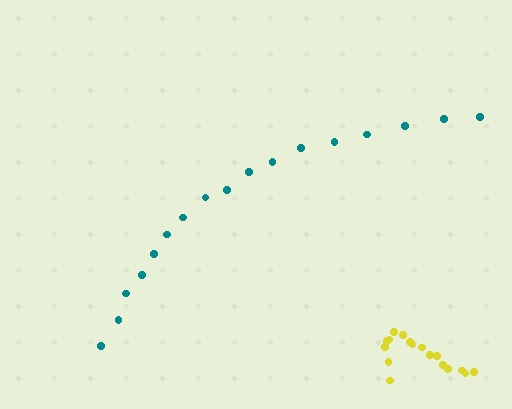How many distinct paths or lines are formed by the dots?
There are 2 distinct paths.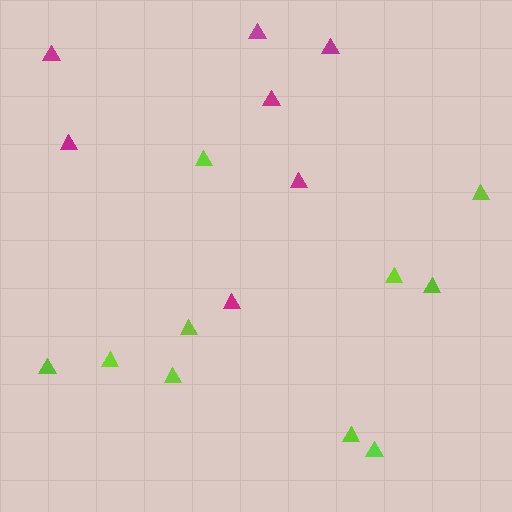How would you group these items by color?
There are 2 groups: one group of lime triangles (10) and one group of magenta triangles (7).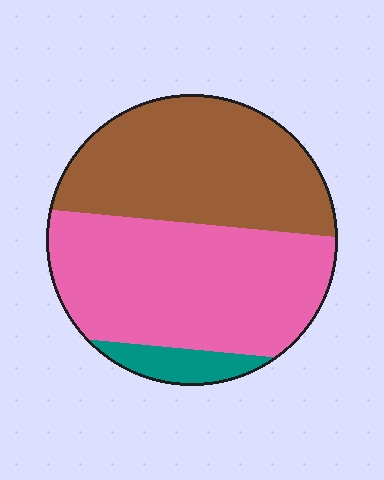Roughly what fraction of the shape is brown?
Brown covers roughly 45% of the shape.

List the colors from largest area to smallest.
From largest to smallest: pink, brown, teal.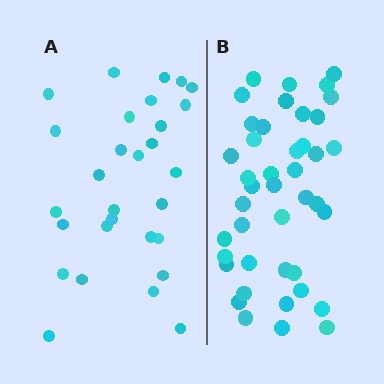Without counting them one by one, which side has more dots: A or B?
Region B (the right region) has more dots.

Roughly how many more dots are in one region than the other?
Region B has approximately 15 more dots than region A.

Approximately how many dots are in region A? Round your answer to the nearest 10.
About 30 dots. (The exact count is 29, which rounds to 30.)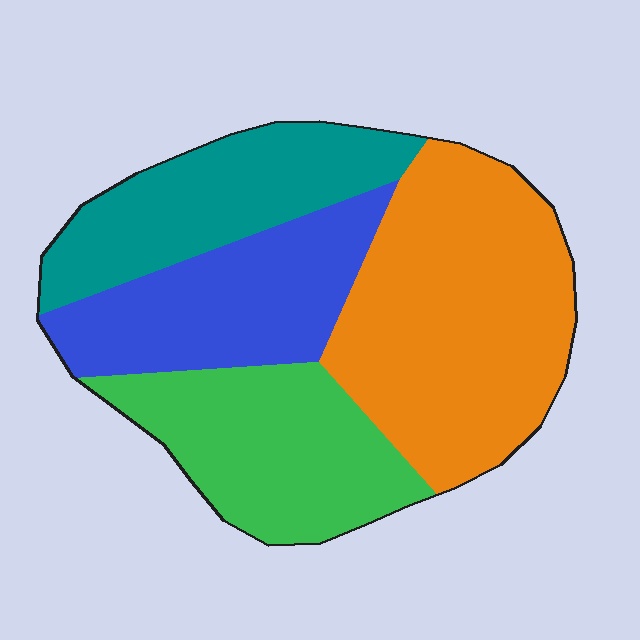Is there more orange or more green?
Orange.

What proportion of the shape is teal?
Teal covers around 20% of the shape.